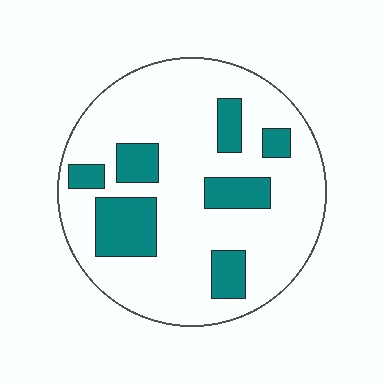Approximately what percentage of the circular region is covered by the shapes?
Approximately 20%.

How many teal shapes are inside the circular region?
7.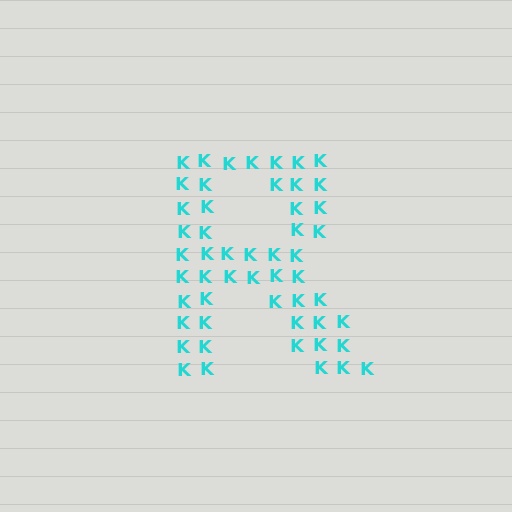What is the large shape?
The large shape is the letter R.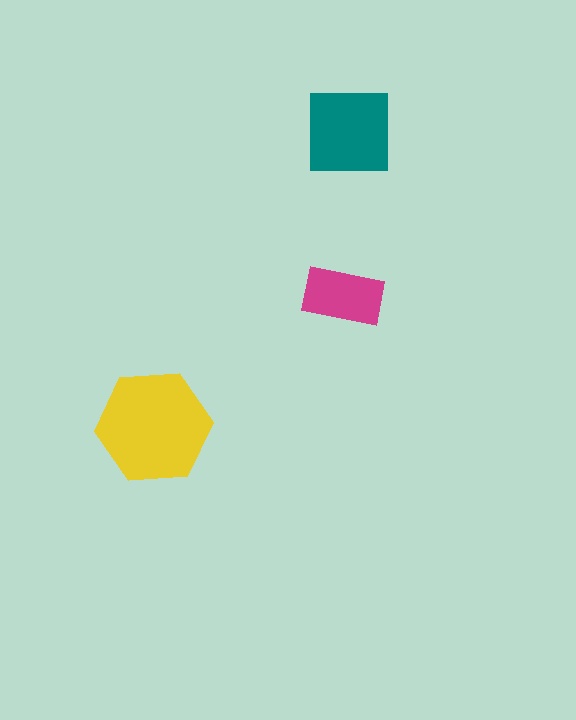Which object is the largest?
The yellow hexagon.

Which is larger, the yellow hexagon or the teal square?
The yellow hexagon.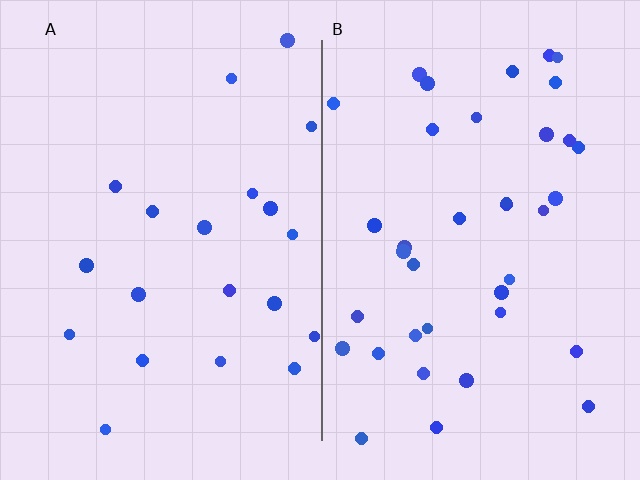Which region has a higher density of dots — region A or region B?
B (the right).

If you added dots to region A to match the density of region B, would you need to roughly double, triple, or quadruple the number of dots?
Approximately double.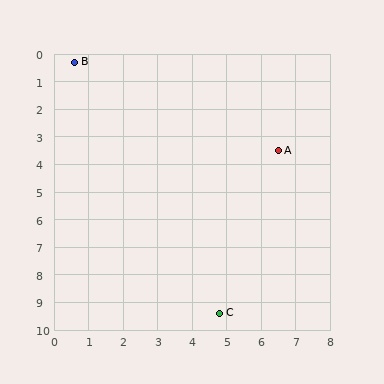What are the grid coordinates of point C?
Point C is at approximately (4.8, 9.4).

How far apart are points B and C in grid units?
Points B and C are about 10.0 grid units apart.